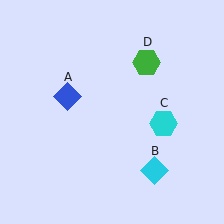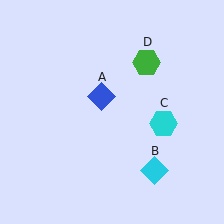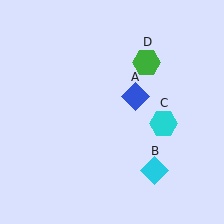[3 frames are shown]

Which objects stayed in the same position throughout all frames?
Cyan diamond (object B) and cyan hexagon (object C) and green hexagon (object D) remained stationary.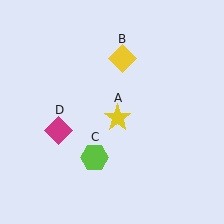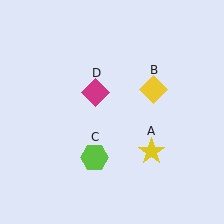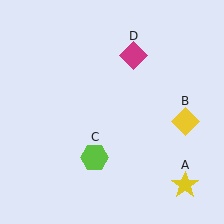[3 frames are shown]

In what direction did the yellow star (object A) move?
The yellow star (object A) moved down and to the right.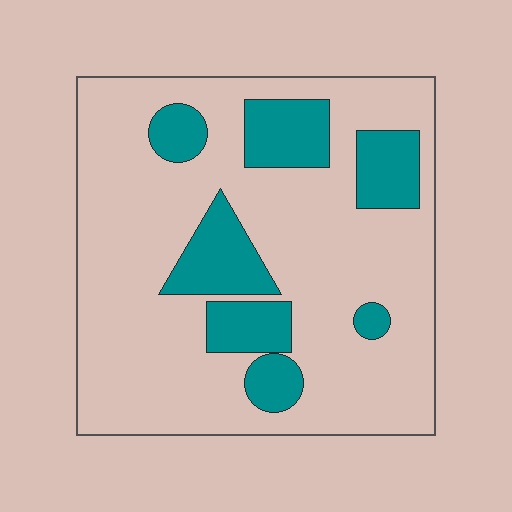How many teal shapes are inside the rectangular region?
7.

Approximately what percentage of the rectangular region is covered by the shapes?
Approximately 20%.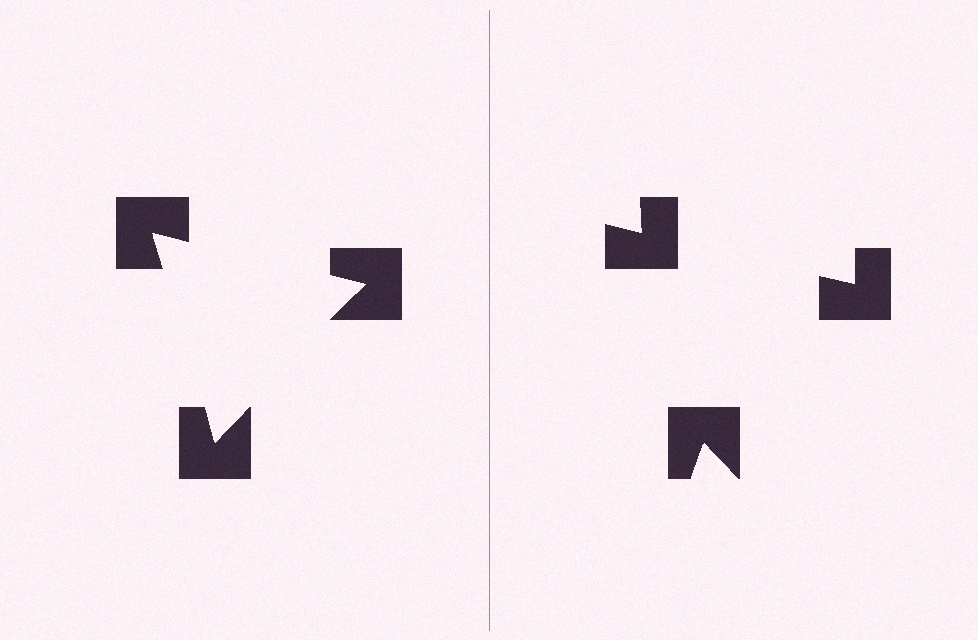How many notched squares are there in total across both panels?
6 — 3 on each side.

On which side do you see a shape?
An illusory triangle appears on the left side. On the right side the wedge cuts are rotated, so no coherent shape forms.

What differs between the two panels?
The notched squares are positioned identically on both sides; only the wedge orientations differ. On the left they align to a triangle; on the right they are misaligned.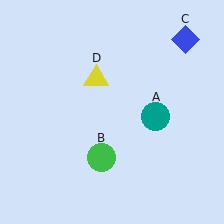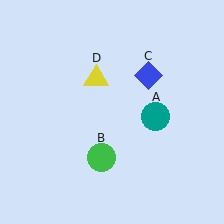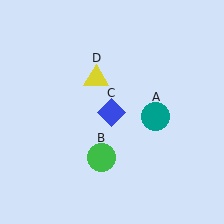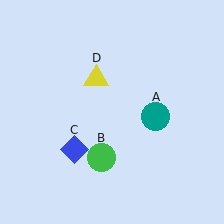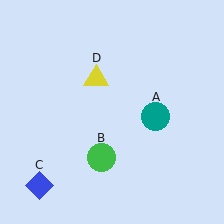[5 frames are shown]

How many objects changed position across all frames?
1 object changed position: blue diamond (object C).